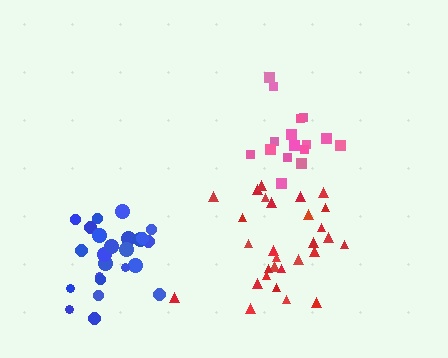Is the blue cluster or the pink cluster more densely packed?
Blue.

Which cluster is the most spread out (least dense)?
Red.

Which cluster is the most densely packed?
Blue.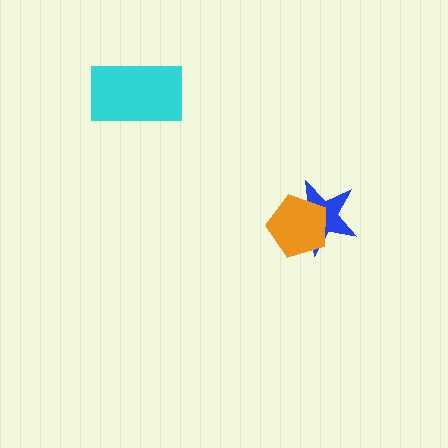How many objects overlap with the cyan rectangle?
0 objects overlap with the cyan rectangle.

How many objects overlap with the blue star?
1 object overlaps with the blue star.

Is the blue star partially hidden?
Yes, it is partially covered by another shape.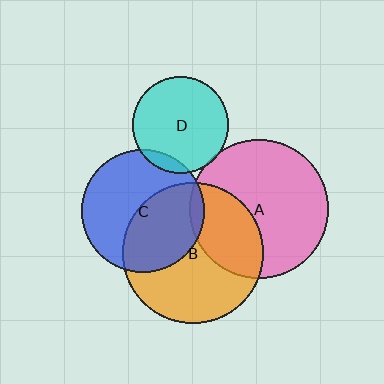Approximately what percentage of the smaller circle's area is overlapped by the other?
Approximately 5%.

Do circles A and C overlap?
Yes.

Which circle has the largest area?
Circle B (orange).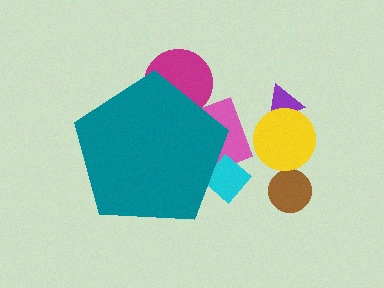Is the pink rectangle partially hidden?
Yes, the pink rectangle is partially hidden behind the teal pentagon.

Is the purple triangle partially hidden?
No, the purple triangle is fully visible.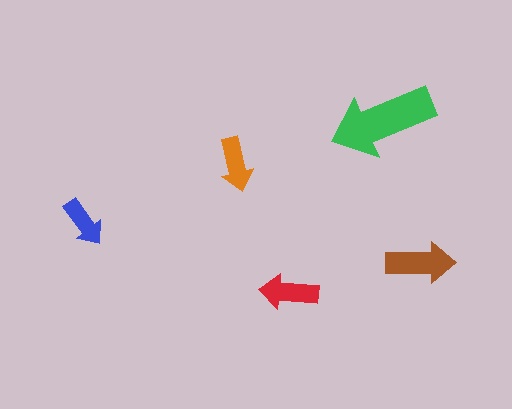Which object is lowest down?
The red arrow is bottommost.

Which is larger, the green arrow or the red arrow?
The green one.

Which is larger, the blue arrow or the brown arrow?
The brown one.